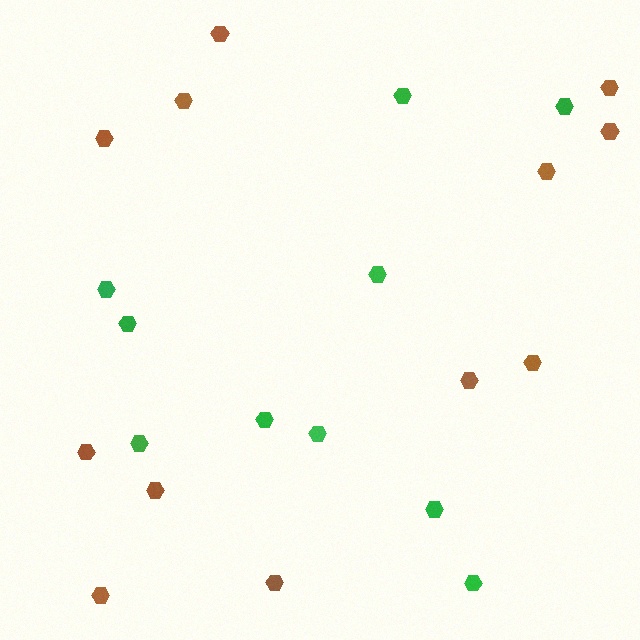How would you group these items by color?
There are 2 groups: one group of brown hexagons (12) and one group of green hexagons (10).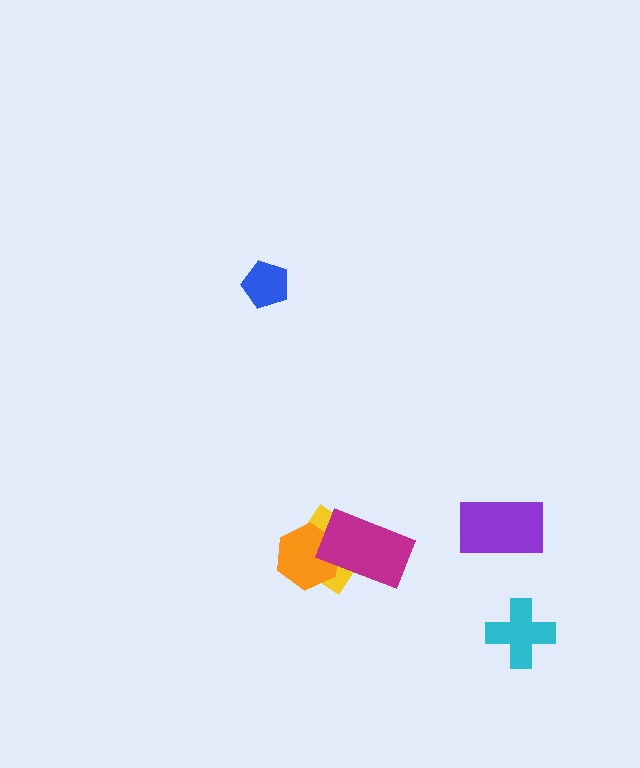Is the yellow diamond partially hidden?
Yes, it is partially covered by another shape.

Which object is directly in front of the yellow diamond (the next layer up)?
The orange hexagon is directly in front of the yellow diamond.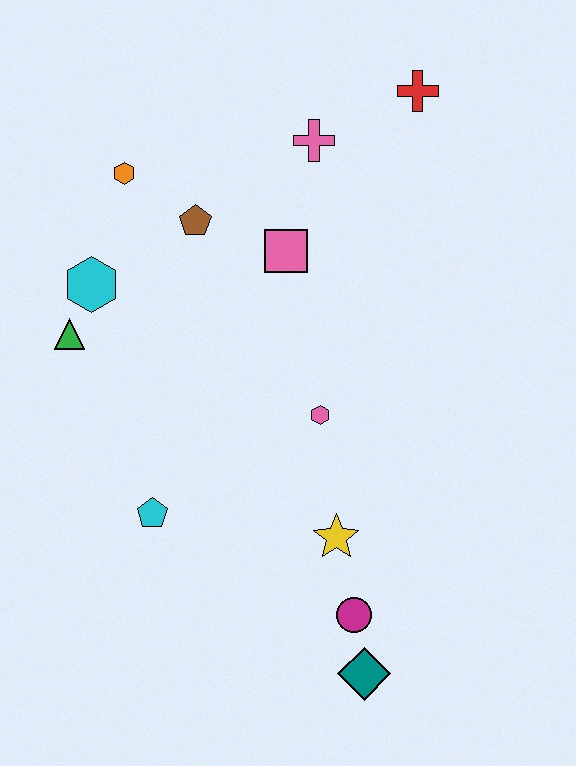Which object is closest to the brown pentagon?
The orange hexagon is closest to the brown pentagon.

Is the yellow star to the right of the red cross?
No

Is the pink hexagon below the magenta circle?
No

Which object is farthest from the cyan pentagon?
The red cross is farthest from the cyan pentagon.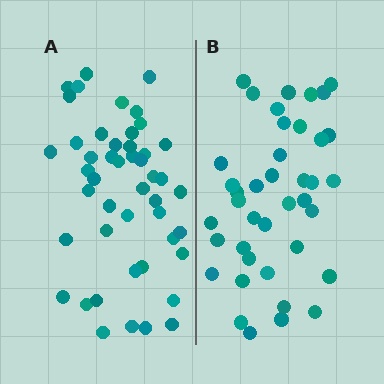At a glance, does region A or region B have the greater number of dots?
Region A (the left region) has more dots.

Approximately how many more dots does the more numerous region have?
Region A has roughly 8 or so more dots than region B.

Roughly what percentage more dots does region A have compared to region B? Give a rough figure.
About 20% more.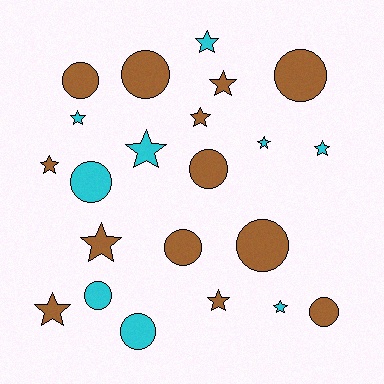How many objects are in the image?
There are 22 objects.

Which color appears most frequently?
Brown, with 13 objects.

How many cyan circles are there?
There are 3 cyan circles.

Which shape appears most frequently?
Star, with 12 objects.